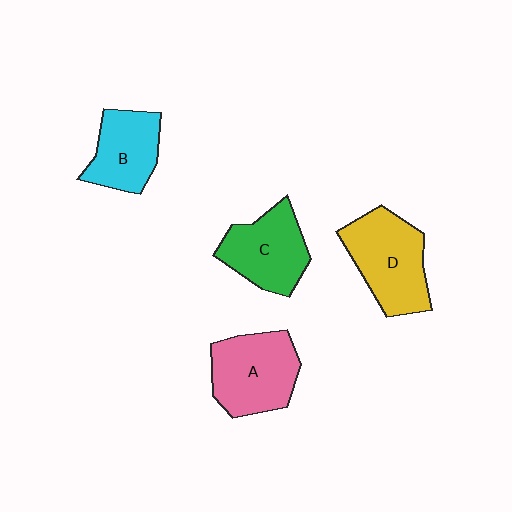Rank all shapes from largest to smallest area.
From largest to smallest: D (yellow), A (pink), C (green), B (cyan).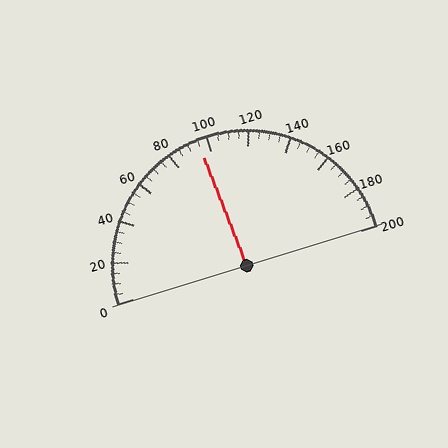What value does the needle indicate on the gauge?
The needle indicates approximately 95.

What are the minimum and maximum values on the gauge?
The gauge ranges from 0 to 200.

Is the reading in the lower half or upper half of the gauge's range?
The reading is in the lower half of the range (0 to 200).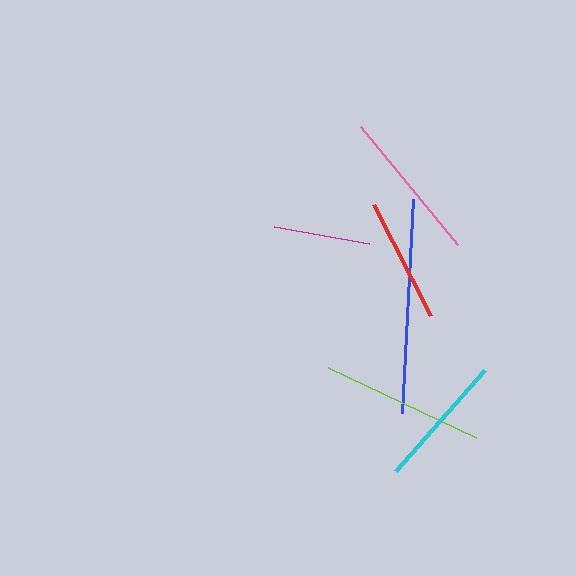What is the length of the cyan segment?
The cyan segment is approximately 135 pixels long.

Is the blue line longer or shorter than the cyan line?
The blue line is longer than the cyan line.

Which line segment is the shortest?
The magenta line is the shortest at approximately 97 pixels.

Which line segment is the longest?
The blue line is the longest at approximately 215 pixels.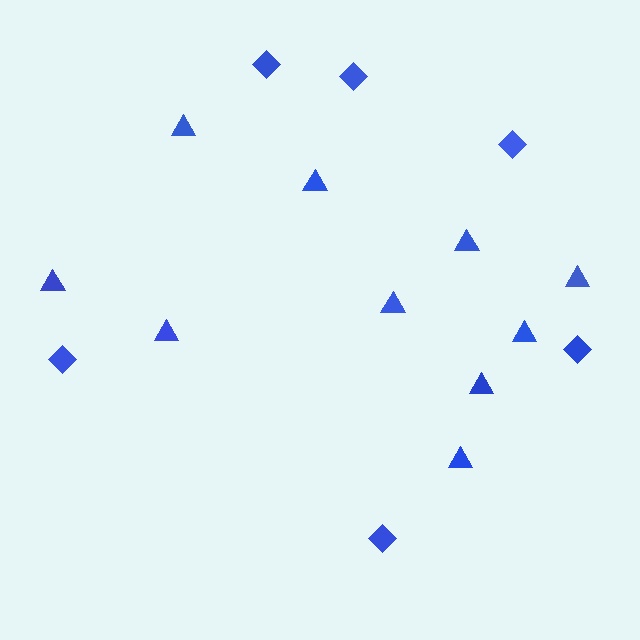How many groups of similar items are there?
There are 2 groups: one group of triangles (10) and one group of diamonds (6).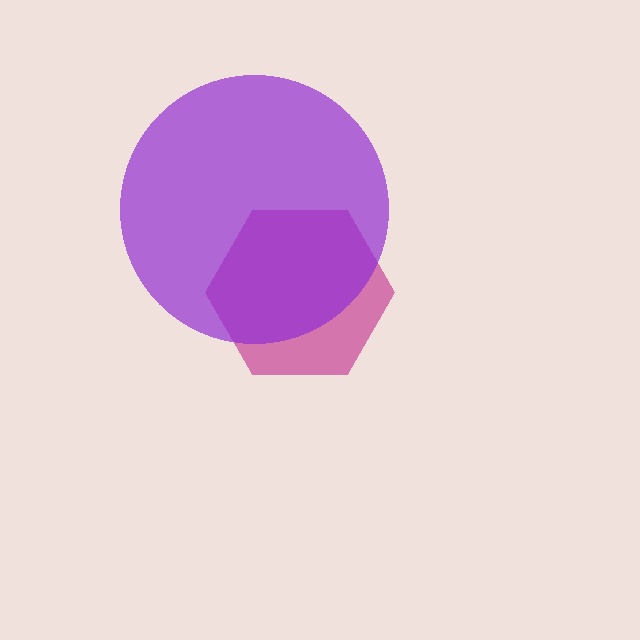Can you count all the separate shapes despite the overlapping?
Yes, there are 2 separate shapes.